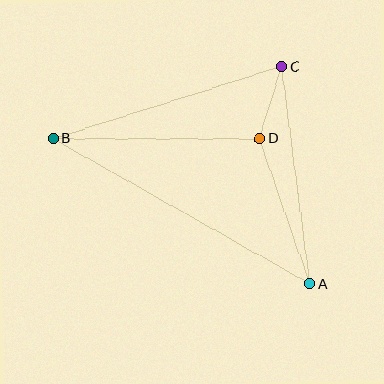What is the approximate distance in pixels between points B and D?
The distance between B and D is approximately 207 pixels.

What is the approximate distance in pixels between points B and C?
The distance between B and C is approximately 240 pixels.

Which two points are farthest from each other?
Points A and B are farthest from each other.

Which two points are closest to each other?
Points C and D are closest to each other.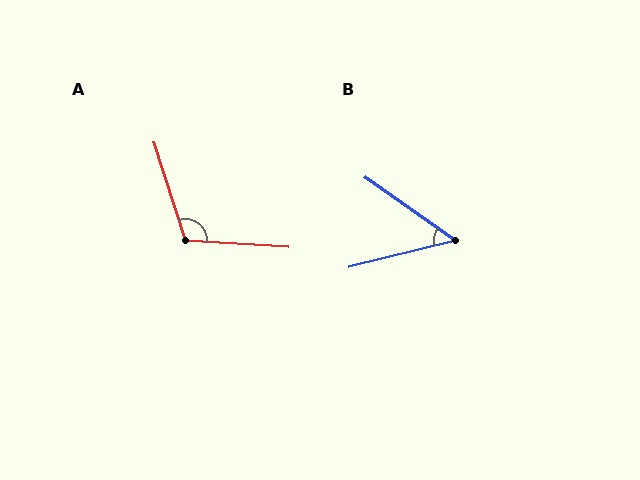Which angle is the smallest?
B, at approximately 49 degrees.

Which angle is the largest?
A, at approximately 111 degrees.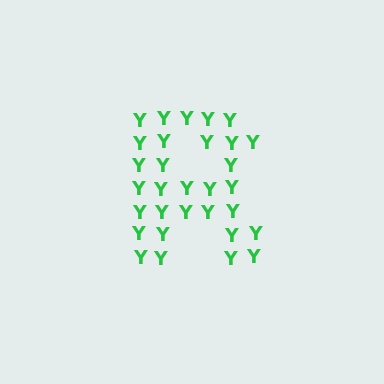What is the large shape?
The large shape is the letter R.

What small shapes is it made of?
It is made of small letter Y's.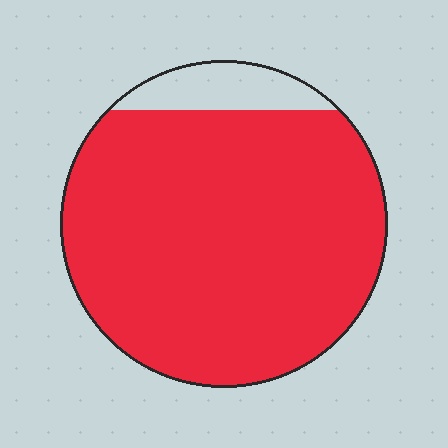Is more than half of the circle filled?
Yes.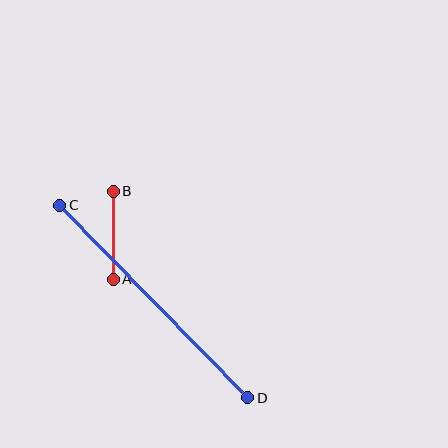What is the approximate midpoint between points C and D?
The midpoint is at approximately (154, 301) pixels.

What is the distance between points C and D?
The distance is approximately 269 pixels.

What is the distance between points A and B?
The distance is approximately 88 pixels.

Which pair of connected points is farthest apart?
Points C and D are farthest apart.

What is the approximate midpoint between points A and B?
The midpoint is at approximately (113, 235) pixels.